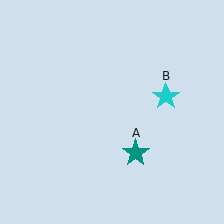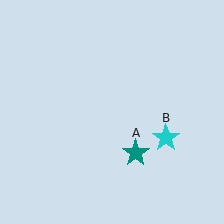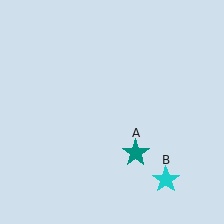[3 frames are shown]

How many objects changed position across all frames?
1 object changed position: cyan star (object B).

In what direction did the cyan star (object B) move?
The cyan star (object B) moved down.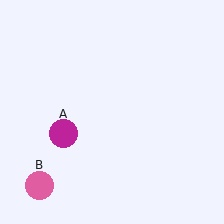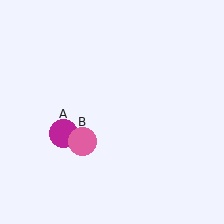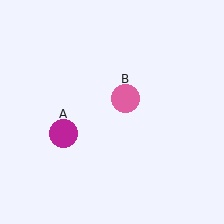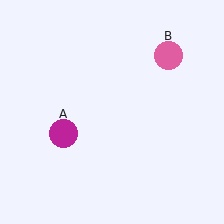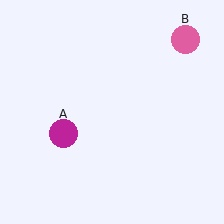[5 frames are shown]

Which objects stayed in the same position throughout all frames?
Magenta circle (object A) remained stationary.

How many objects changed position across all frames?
1 object changed position: pink circle (object B).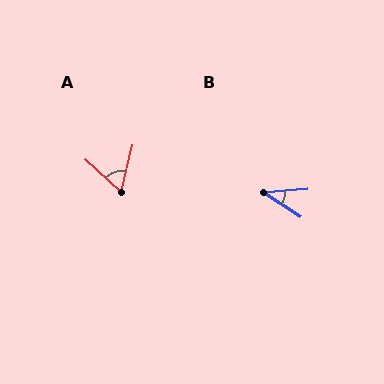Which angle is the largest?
A, at approximately 60 degrees.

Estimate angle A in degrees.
Approximately 60 degrees.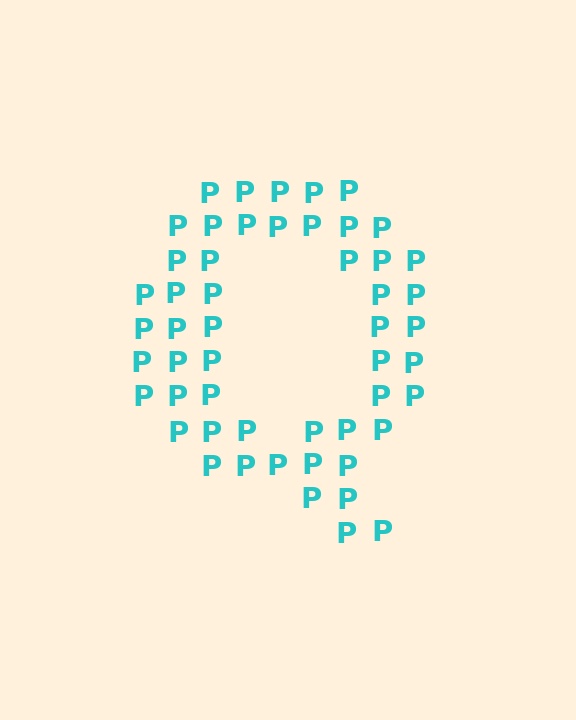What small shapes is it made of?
It is made of small letter P's.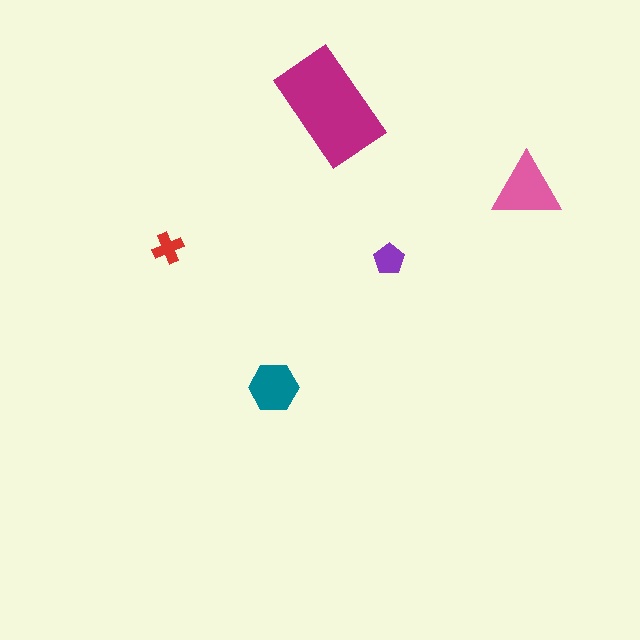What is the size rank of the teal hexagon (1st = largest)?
3rd.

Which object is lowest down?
The teal hexagon is bottommost.